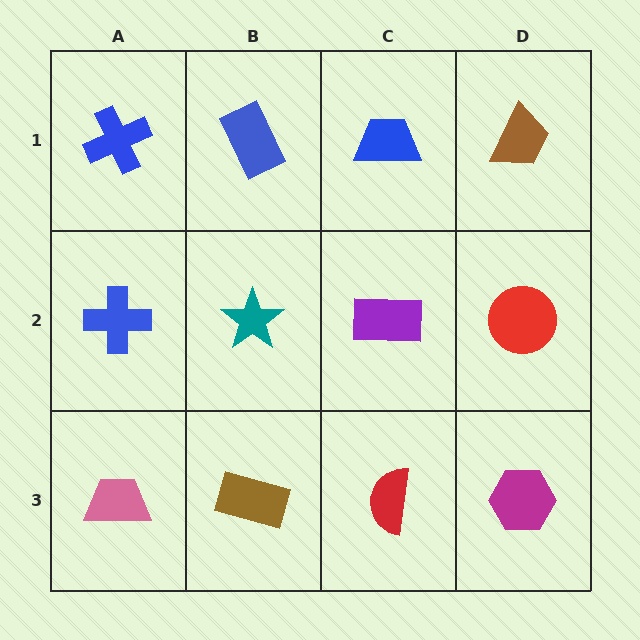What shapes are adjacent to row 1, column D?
A red circle (row 2, column D), a blue trapezoid (row 1, column C).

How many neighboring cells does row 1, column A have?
2.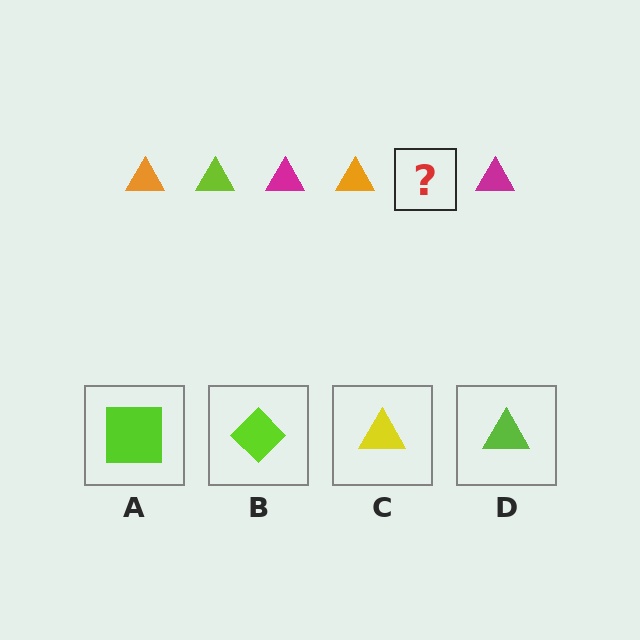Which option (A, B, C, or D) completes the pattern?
D.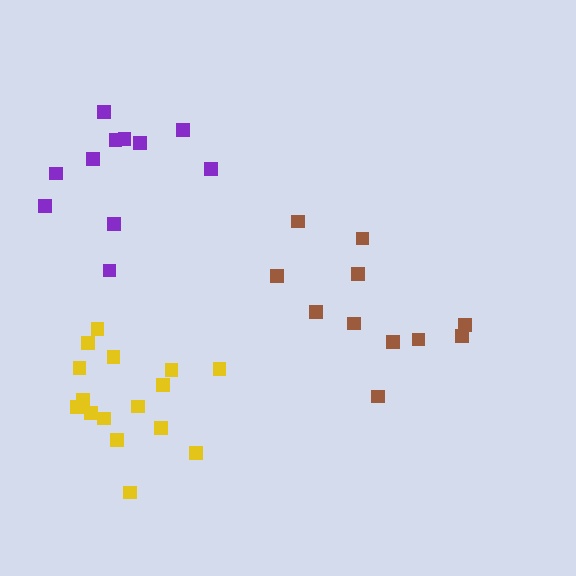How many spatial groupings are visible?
There are 3 spatial groupings.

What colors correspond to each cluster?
The clusters are colored: brown, purple, yellow.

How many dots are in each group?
Group 1: 11 dots, Group 2: 11 dots, Group 3: 16 dots (38 total).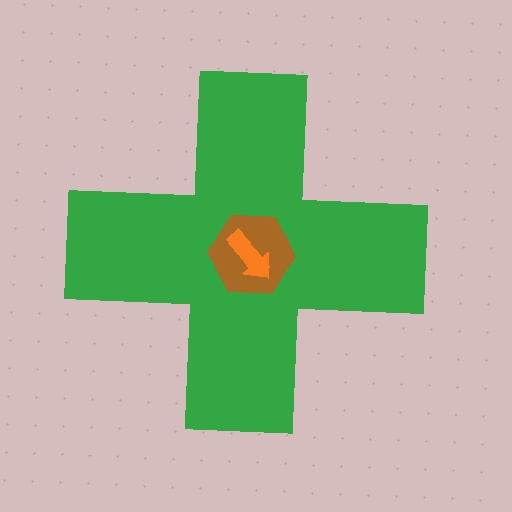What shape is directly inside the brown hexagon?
The orange arrow.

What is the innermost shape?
The orange arrow.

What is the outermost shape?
The green cross.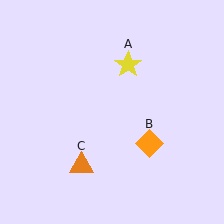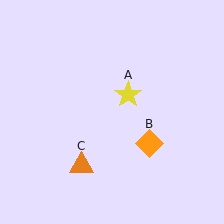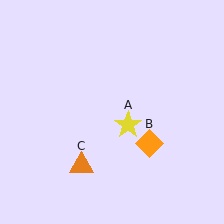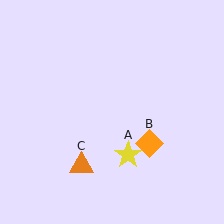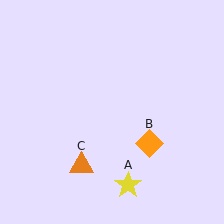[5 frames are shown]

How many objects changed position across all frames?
1 object changed position: yellow star (object A).